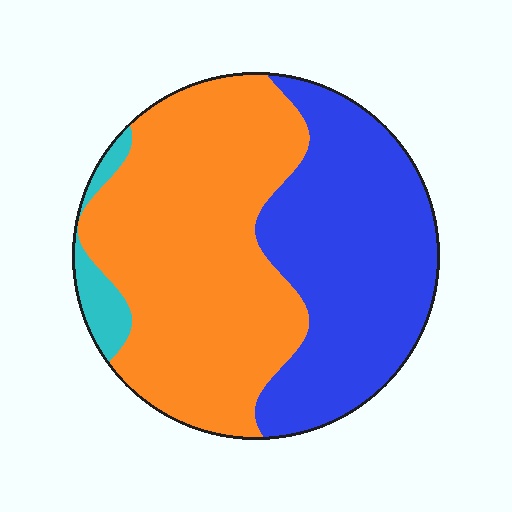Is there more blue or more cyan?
Blue.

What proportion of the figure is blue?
Blue takes up between a third and a half of the figure.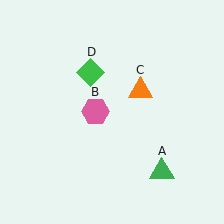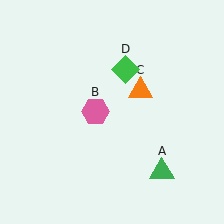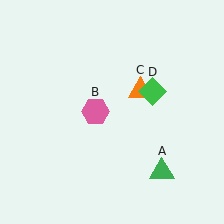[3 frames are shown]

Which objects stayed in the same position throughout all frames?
Green triangle (object A) and pink hexagon (object B) and orange triangle (object C) remained stationary.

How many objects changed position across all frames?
1 object changed position: green diamond (object D).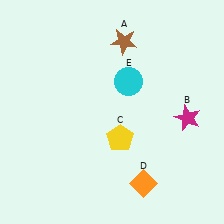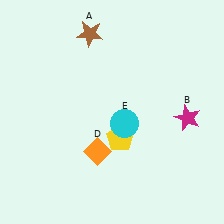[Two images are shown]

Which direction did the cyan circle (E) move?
The cyan circle (E) moved down.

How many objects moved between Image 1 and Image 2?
3 objects moved between the two images.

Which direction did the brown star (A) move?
The brown star (A) moved left.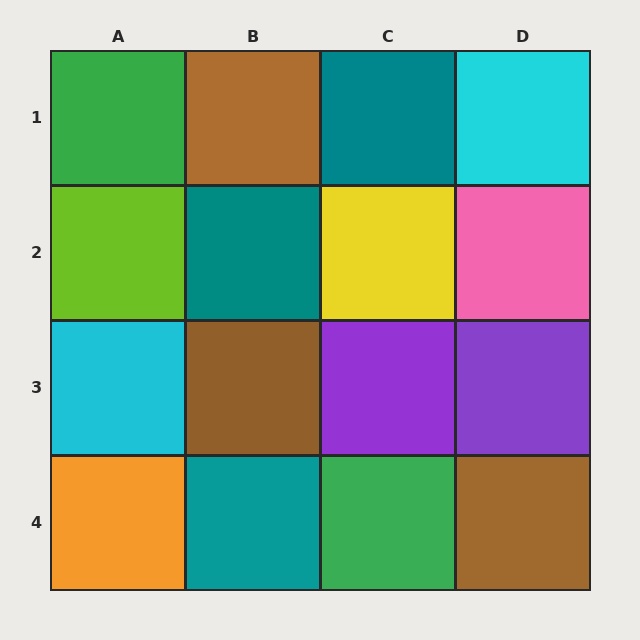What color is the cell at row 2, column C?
Yellow.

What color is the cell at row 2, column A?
Lime.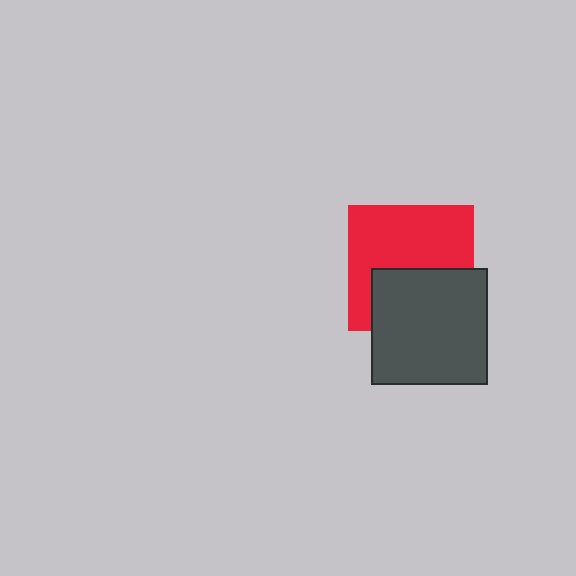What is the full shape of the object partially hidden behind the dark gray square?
The partially hidden object is a red square.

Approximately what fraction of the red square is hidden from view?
Roughly 41% of the red square is hidden behind the dark gray square.